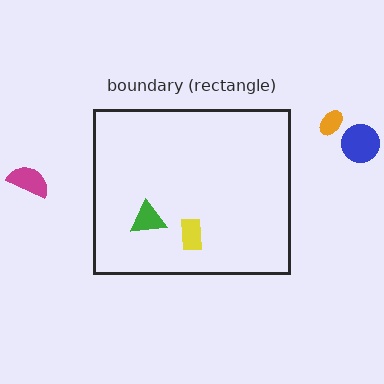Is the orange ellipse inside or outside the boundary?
Outside.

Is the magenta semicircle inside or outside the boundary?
Outside.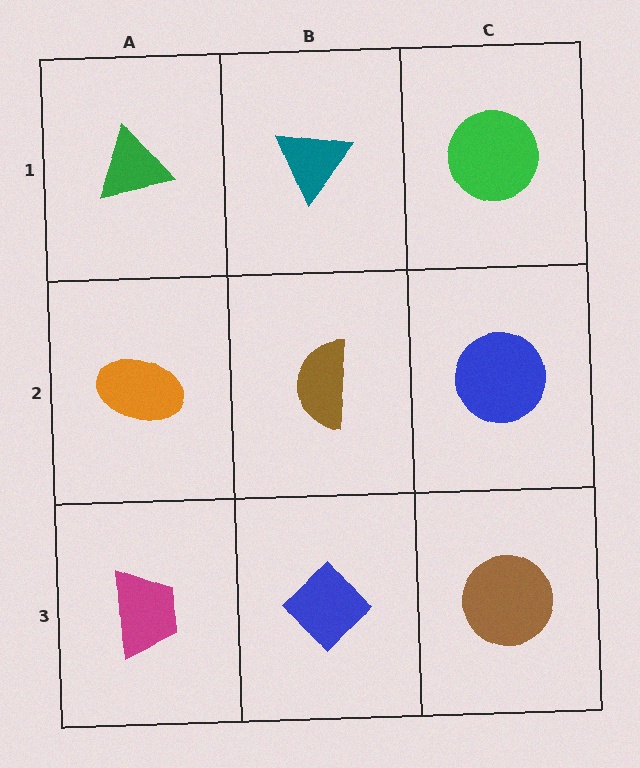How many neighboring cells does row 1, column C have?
2.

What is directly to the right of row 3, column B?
A brown circle.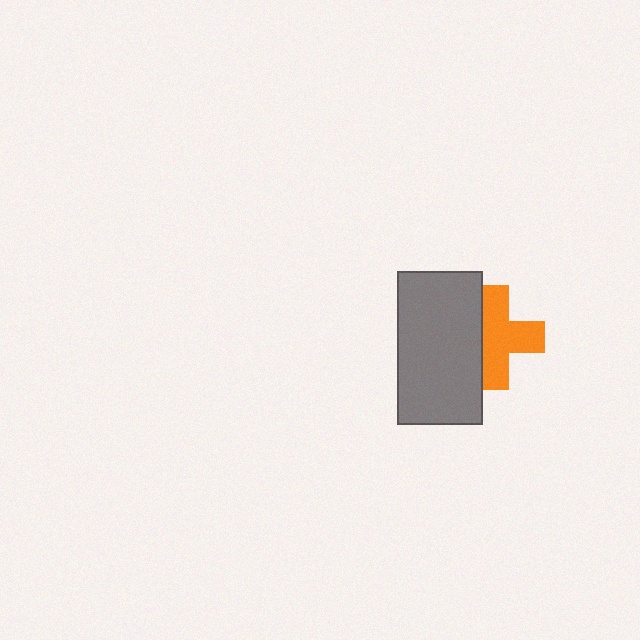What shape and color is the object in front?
The object in front is a gray rectangle.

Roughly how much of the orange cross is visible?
Most of it is visible (roughly 66%).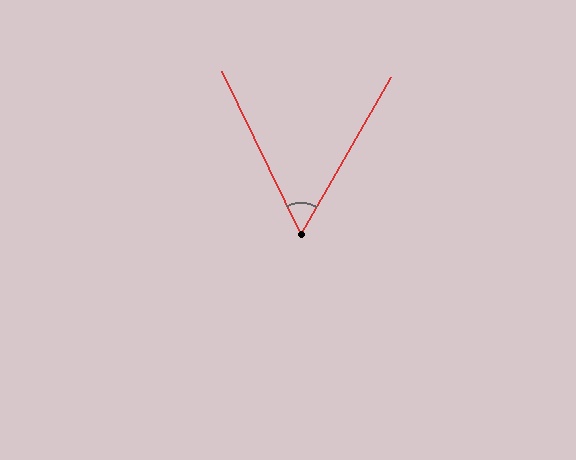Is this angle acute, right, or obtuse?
It is acute.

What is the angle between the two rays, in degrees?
Approximately 56 degrees.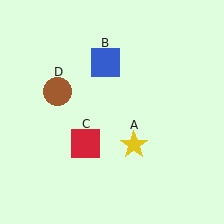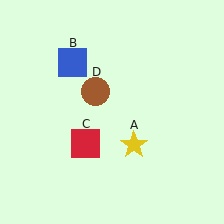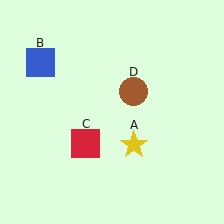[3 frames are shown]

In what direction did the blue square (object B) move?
The blue square (object B) moved left.